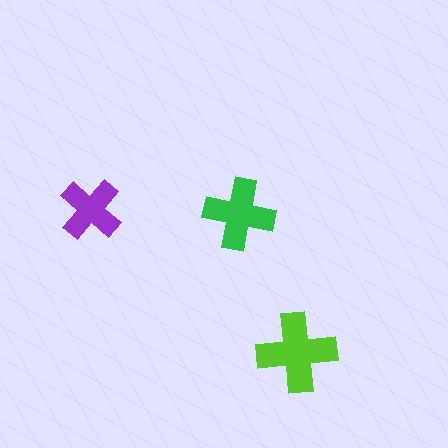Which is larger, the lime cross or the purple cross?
The lime one.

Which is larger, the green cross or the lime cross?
The lime one.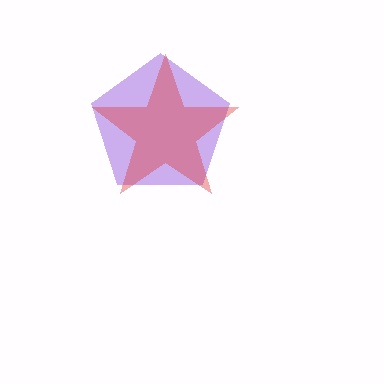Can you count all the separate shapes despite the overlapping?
Yes, there are 2 separate shapes.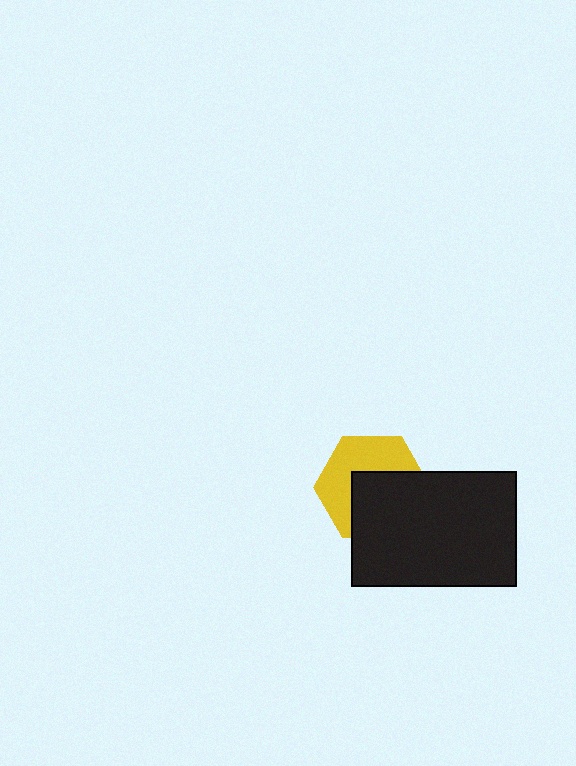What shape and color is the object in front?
The object in front is a black rectangle.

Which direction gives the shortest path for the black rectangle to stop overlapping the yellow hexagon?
Moving toward the lower-right gives the shortest separation.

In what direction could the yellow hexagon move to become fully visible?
The yellow hexagon could move toward the upper-left. That would shift it out from behind the black rectangle entirely.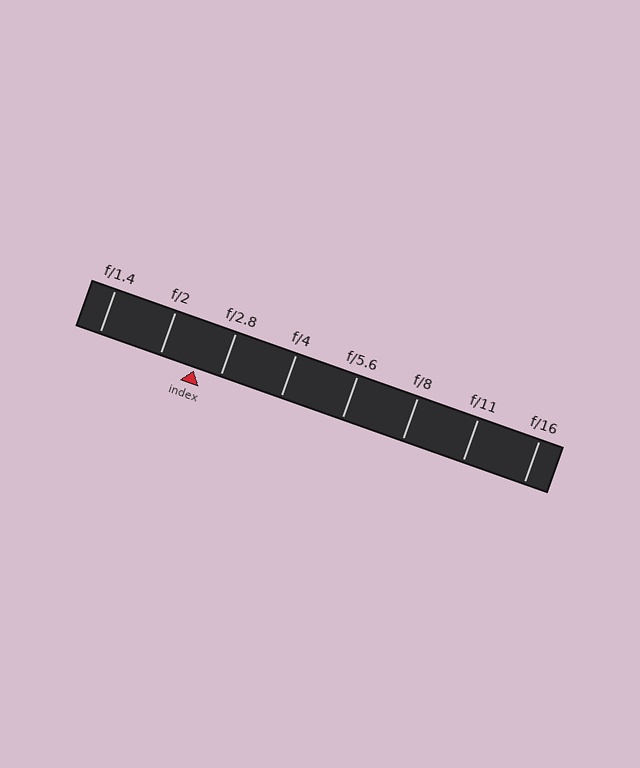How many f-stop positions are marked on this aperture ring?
There are 8 f-stop positions marked.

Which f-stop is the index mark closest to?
The index mark is closest to f/2.8.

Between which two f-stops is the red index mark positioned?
The index mark is between f/2 and f/2.8.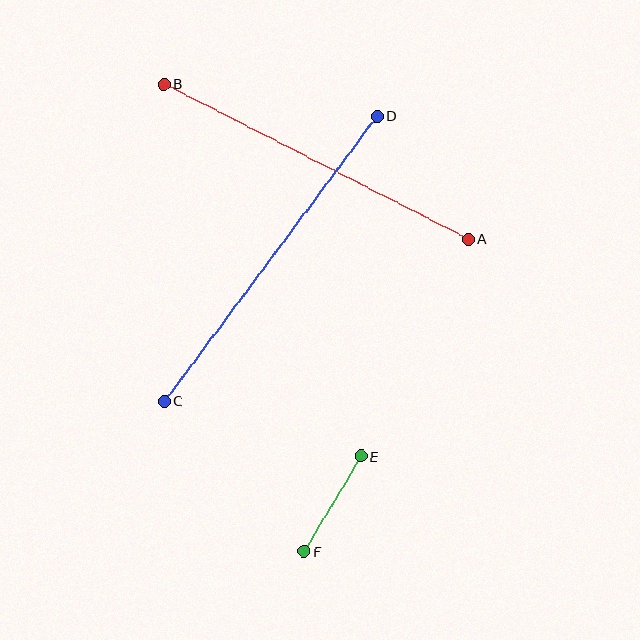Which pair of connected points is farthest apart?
Points C and D are farthest apart.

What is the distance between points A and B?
The distance is approximately 341 pixels.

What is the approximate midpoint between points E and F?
The midpoint is at approximately (333, 504) pixels.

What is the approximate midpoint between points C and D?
The midpoint is at approximately (271, 259) pixels.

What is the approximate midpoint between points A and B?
The midpoint is at approximately (316, 161) pixels.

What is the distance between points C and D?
The distance is approximately 356 pixels.